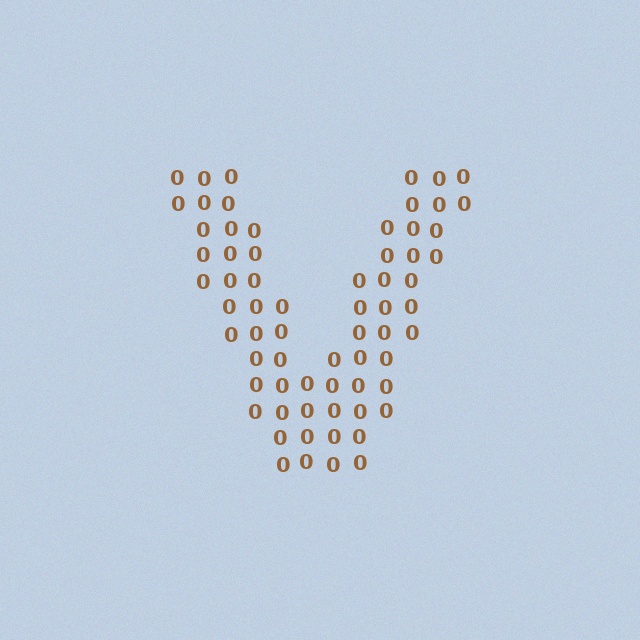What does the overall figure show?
The overall figure shows the letter V.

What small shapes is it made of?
It is made of small digit 0's.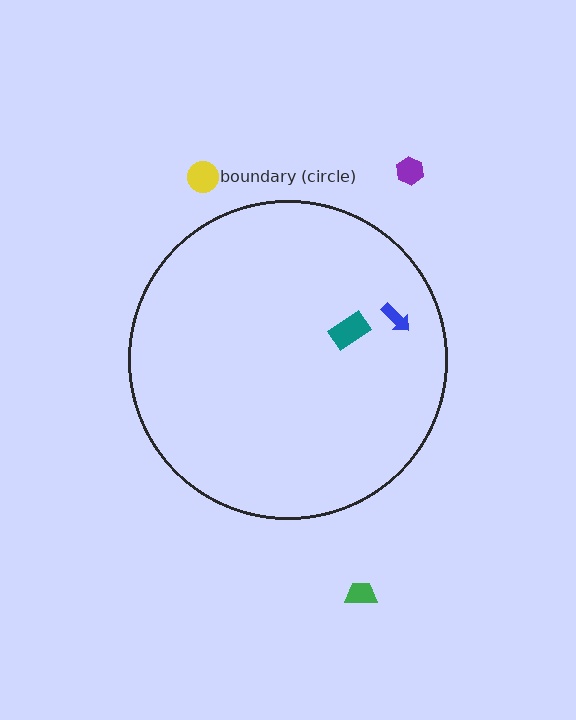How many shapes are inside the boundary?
2 inside, 3 outside.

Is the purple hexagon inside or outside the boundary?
Outside.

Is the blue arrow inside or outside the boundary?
Inside.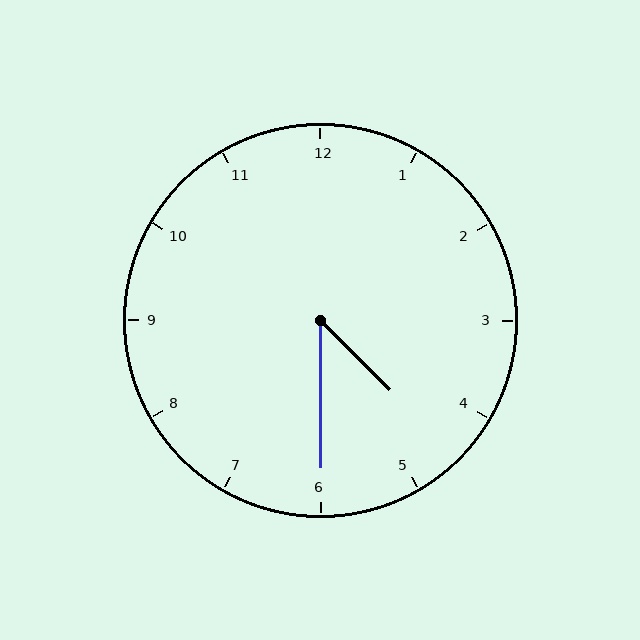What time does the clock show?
4:30.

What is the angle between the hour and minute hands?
Approximately 45 degrees.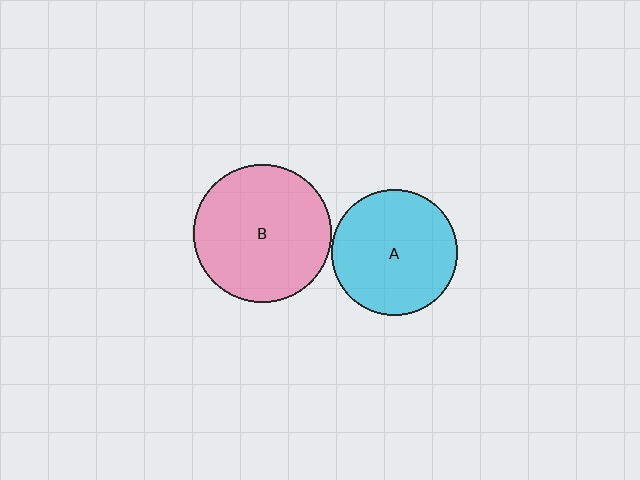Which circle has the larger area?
Circle B (pink).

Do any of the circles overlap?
No, none of the circles overlap.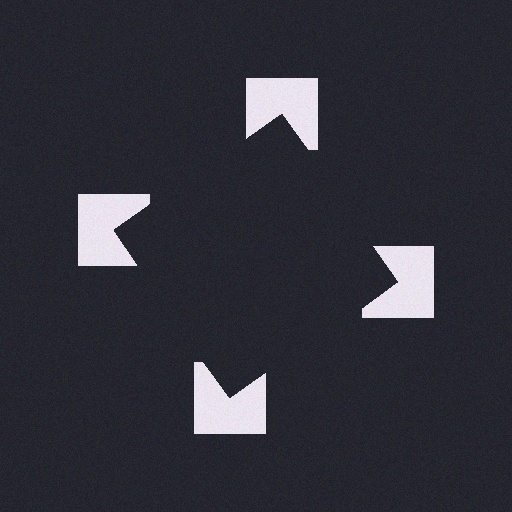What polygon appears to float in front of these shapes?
An illusory square — its edges are inferred from the aligned wedge cuts in the notched squares, not physically drawn.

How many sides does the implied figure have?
4 sides.